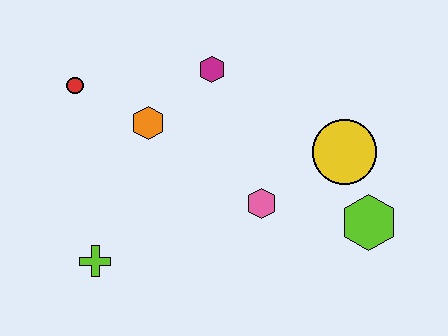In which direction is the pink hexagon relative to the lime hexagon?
The pink hexagon is to the left of the lime hexagon.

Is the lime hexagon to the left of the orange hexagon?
No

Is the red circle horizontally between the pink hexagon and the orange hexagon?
No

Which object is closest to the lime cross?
The orange hexagon is closest to the lime cross.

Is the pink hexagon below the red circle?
Yes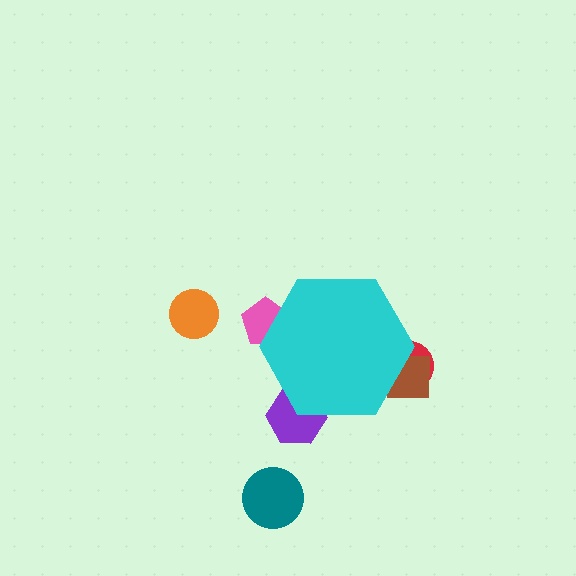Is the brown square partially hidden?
Yes, the brown square is partially hidden behind the cyan hexagon.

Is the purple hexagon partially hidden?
Yes, the purple hexagon is partially hidden behind the cyan hexagon.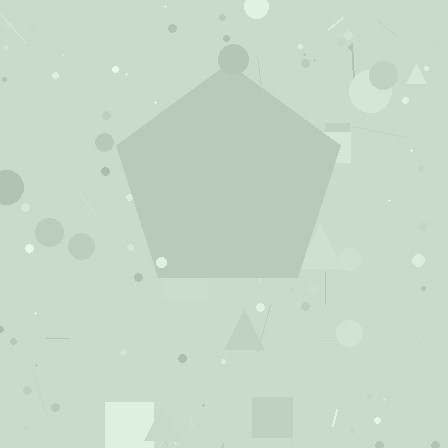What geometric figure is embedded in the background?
A pentagon is embedded in the background.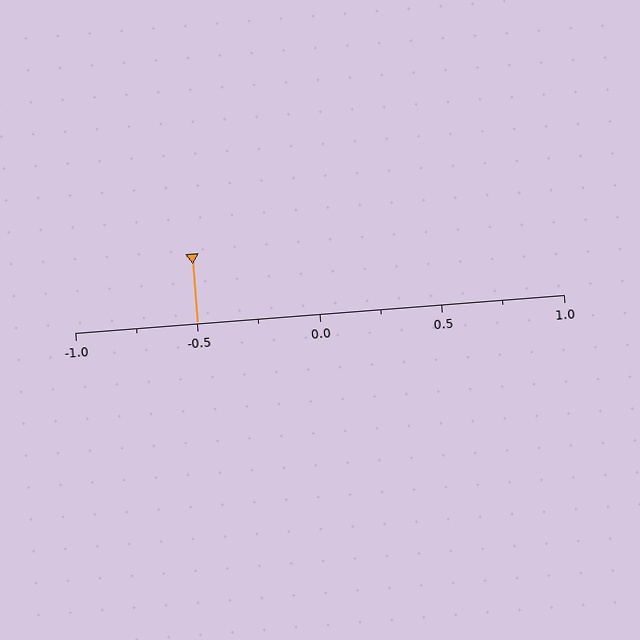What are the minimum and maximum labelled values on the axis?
The axis runs from -1.0 to 1.0.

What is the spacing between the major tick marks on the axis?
The major ticks are spaced 0.5 apart.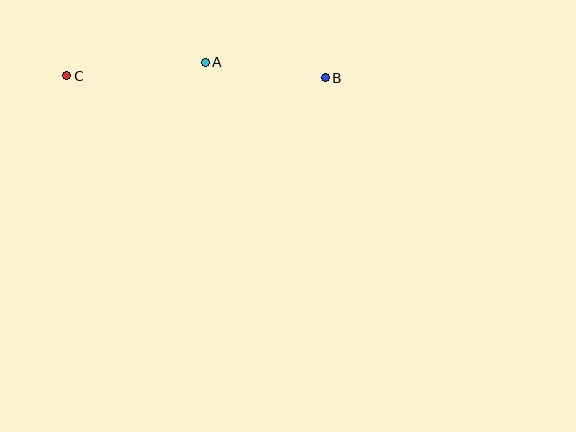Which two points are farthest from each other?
Points B and C are farthest from each other.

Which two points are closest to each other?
Points A and B are closest to each other.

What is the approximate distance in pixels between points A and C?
The distance between A and C is approximately 139 pixels.